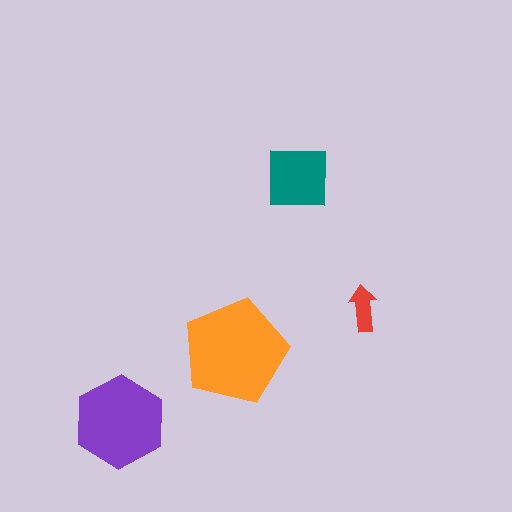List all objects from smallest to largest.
The red arrow, the teal square, the purple hexagon, the orange pentagon.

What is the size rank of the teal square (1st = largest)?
3rd.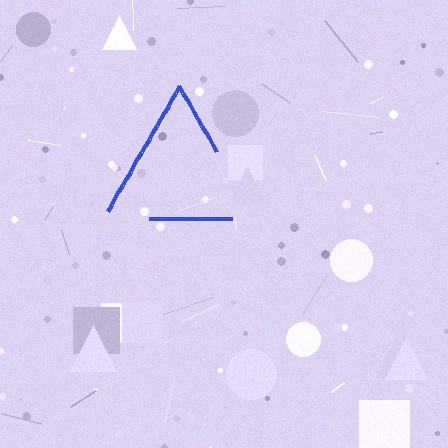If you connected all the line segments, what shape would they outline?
They would outline a triangle.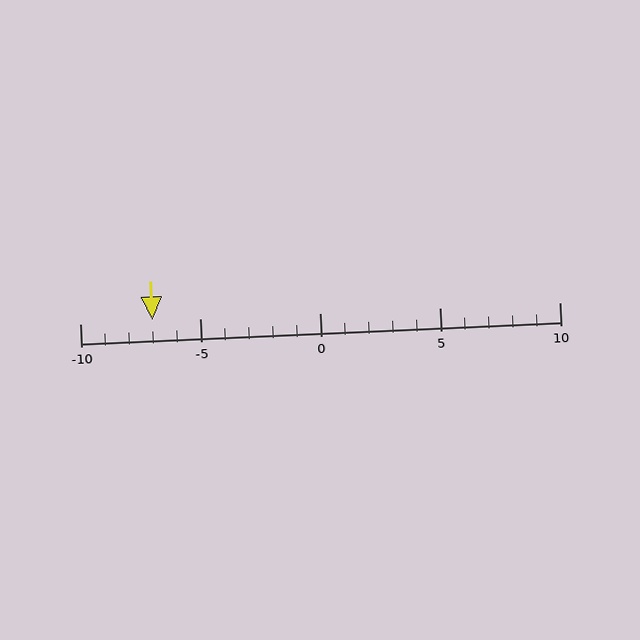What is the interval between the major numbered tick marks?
The major tick marks are spaced 5 units apart.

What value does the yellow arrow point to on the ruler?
The yellow arrow points to approximately -7.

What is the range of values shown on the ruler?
The ruler shows values from -10 to 10.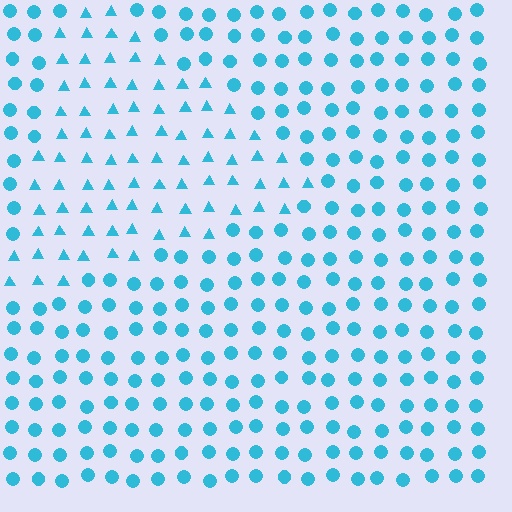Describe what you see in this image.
The image is filled with small cyan elements arranged in a uniform grid. A triangle-shaped region contains triangles, while the surrounding area contains circles. The boundary is defined purely by the change in element shape.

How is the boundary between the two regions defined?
The boundary is defined by a change in element shape: triangles inside vs. circles outside. All elements share the same color and spacing.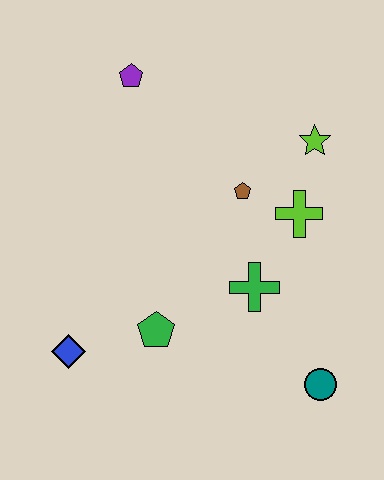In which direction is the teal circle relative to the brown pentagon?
The teal circle is below the brown pentagon.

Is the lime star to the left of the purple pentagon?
No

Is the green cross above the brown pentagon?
No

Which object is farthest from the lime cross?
The blue diamond is farthest from the lime cross.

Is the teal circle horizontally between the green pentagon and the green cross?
No